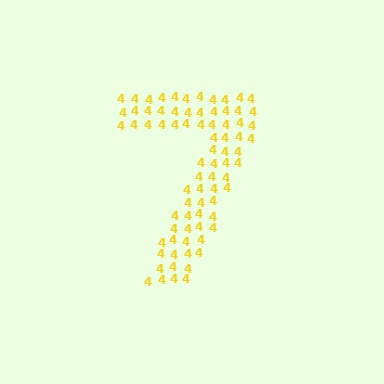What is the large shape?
The large shape is the digit 7.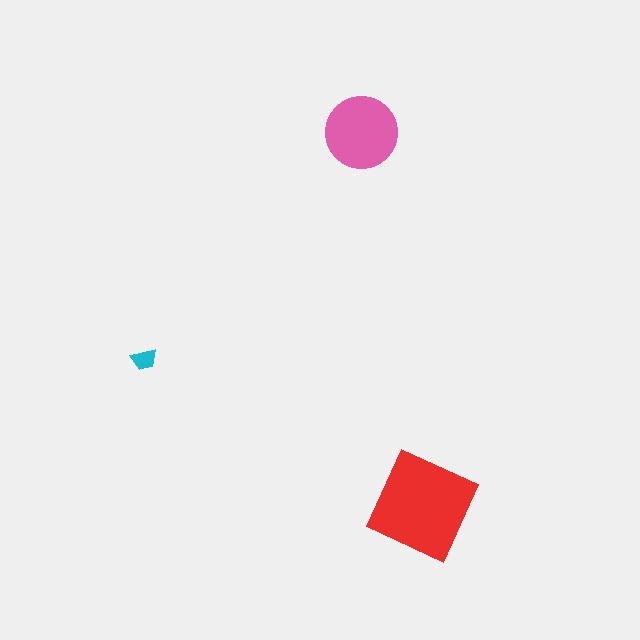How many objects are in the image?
There are 3 objects in the image.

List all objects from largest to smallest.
The red diamond, the pink circle, the cyan trapezoid.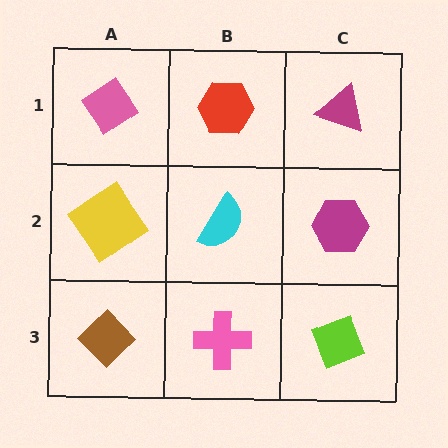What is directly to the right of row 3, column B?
A lime diamond.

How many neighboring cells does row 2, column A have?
3.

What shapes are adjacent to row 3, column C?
A magenta hexagon (row 2, column C), a pink cross (row 3, column B).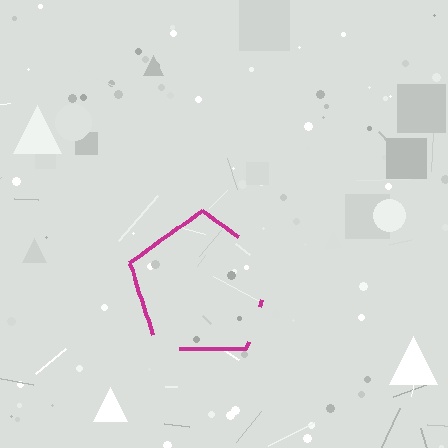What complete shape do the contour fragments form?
The contour fragments form a pentagon.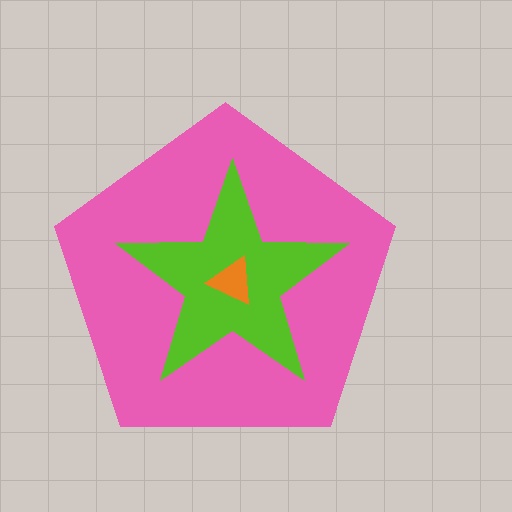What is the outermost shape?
The pink pentagon.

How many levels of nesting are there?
3.